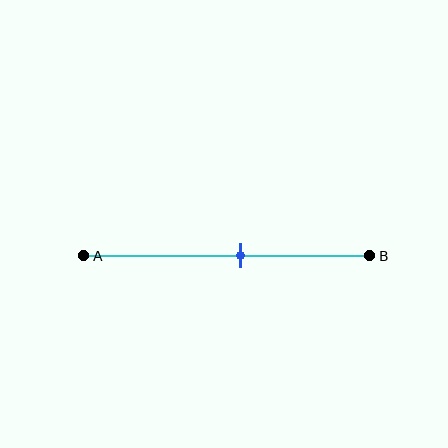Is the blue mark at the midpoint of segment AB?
No, the mark is at about 55% from A, not at the 50% midpoint.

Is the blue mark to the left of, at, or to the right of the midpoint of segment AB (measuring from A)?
The blue mark is to the right of the midpoint of segment AB.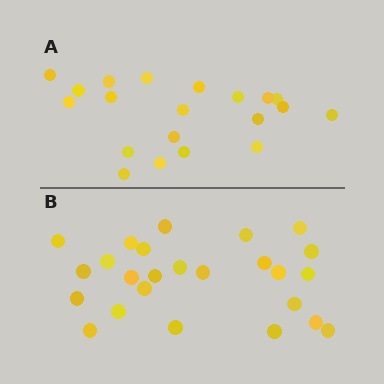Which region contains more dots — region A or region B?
Region B (the bottom region) has more dots.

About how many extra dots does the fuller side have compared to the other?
Region B has about 5 more dots than region A.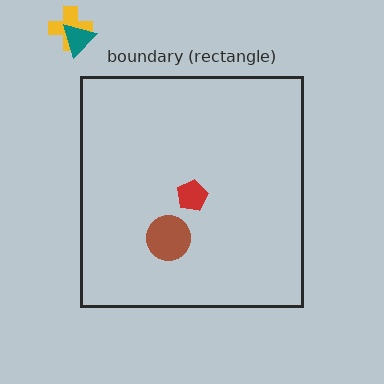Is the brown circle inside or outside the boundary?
Inside.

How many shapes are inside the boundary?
2 inside, 2 outside.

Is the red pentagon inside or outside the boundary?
Inside.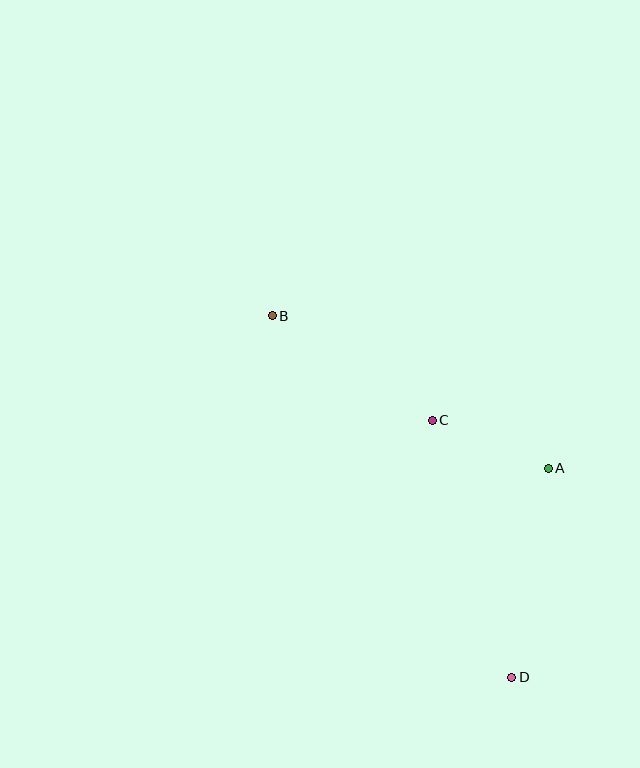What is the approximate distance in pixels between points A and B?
The distance between A and B is approximately 315 pixels.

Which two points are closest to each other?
Points A and C are closest to each other.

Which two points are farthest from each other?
Points B and D are farthest from each other.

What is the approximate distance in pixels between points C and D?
The distance between C and D is approximately 269 pixels.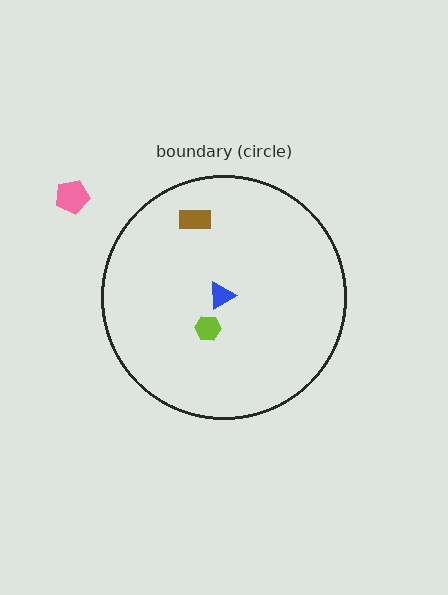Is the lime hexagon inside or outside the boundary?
Inside.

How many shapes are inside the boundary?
3 inside, 1 outside.